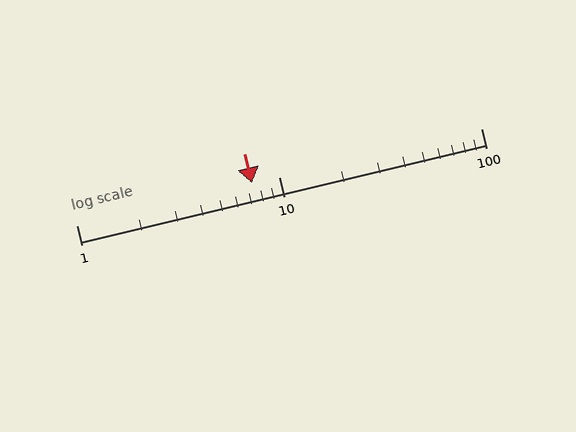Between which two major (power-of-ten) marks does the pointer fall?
The pointer is between 1 and 10.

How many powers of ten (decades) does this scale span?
The scale spans 2 decades, from 1 to 100.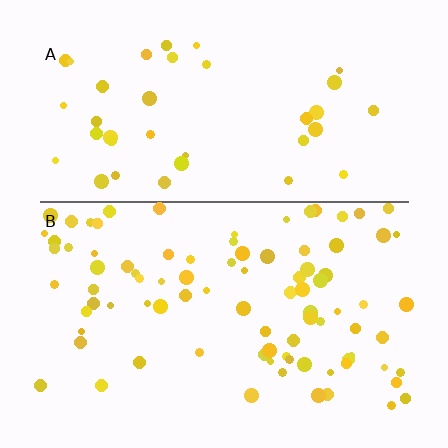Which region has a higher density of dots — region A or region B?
B (the bottom).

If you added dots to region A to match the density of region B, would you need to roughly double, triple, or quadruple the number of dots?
Approximately double.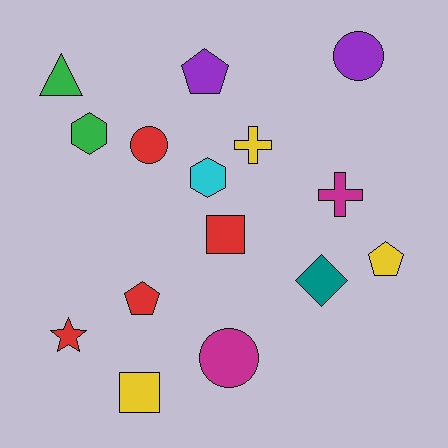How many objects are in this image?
There are 15 objects.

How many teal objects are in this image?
There is 1 teal object.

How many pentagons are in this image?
There are 3 pentagons.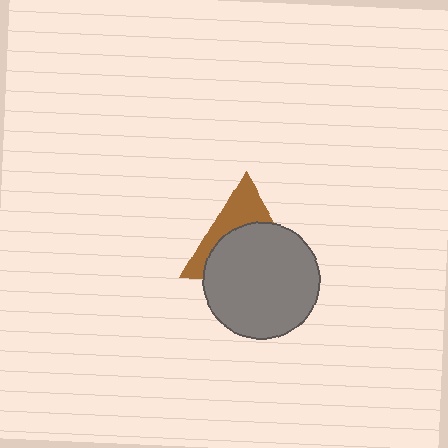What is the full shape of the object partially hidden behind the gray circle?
The partially hidden object is a brown triangle.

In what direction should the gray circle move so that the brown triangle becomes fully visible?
The gray circle should move down. That is the shortest direction to clear the overlap and leave the brown triangle fully visible.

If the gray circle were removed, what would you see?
You would see the complete brown triangle.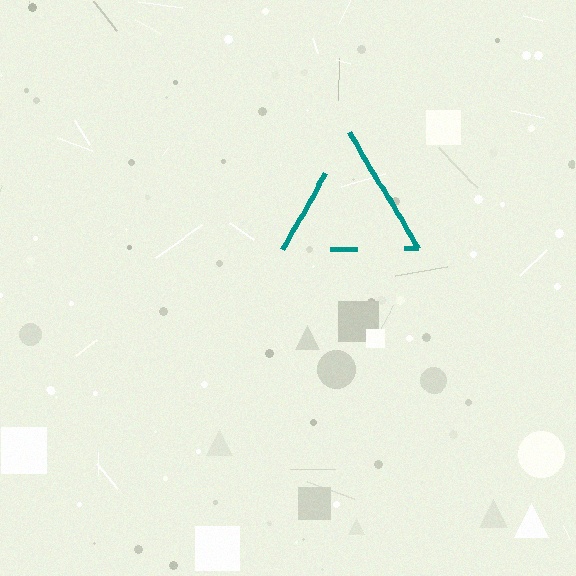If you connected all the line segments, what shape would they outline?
They would outline a triangle.